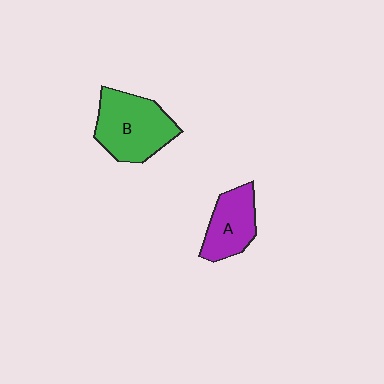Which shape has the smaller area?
Shape A (purple).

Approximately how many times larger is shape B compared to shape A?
Approximately 1.5 times.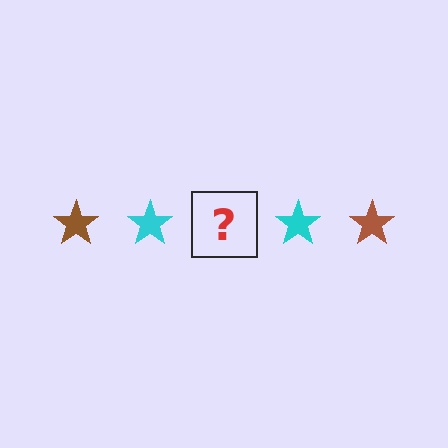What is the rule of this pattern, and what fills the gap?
The rule is that the pattern cycles through brown, cyan stars. The gap should be filled with a brown star.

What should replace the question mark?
The question mark should be replaced with a brown star.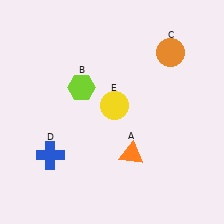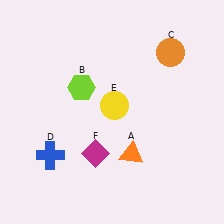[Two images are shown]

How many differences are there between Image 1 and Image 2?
There is 1 difference between the two images.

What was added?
A magenta diamond (F) was added in Image 2.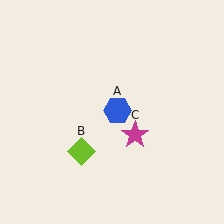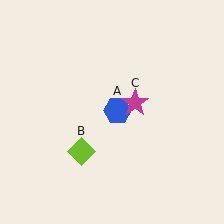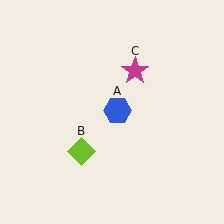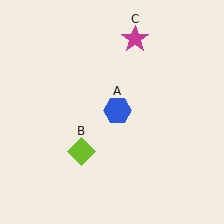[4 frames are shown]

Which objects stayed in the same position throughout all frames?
Blue hexagon (object A) and lime diamond (object B) remained stationary.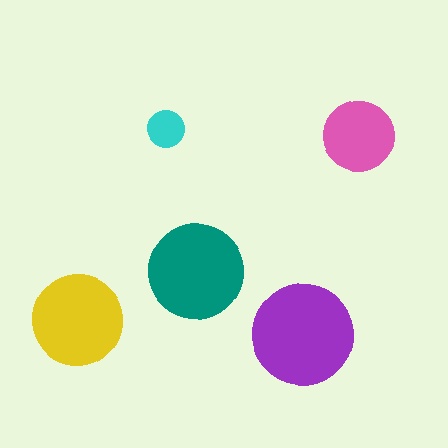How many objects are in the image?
There are 5 objects in the image.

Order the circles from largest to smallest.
the purple one, the teal one, the yellow one, the pink one, the cyan one.